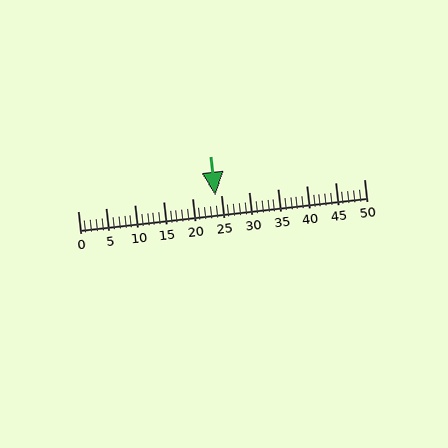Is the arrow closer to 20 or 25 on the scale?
The arrow is closer to 25.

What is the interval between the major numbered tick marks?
The major tick marks are spaced 5 units apart.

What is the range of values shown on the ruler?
The ruler shows values from 0 to 50.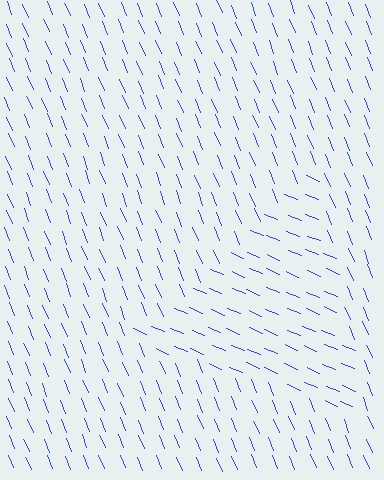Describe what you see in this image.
The image is filled with small blue line segments. A triangle region in the image has lines oriented differently from the surrounding lines, creating a visible texture boundary.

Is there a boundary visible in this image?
Yes, there is a texture boundary formed by a change in line orientation.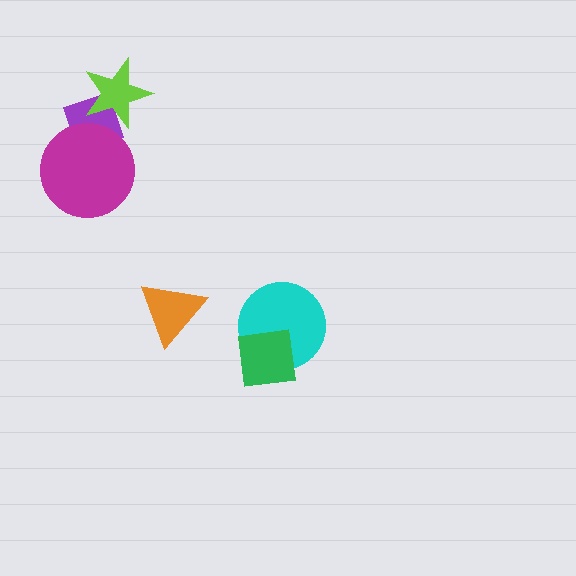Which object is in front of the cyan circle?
The green square is in front of the cyan circle.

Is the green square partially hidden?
No, no other shape covers it.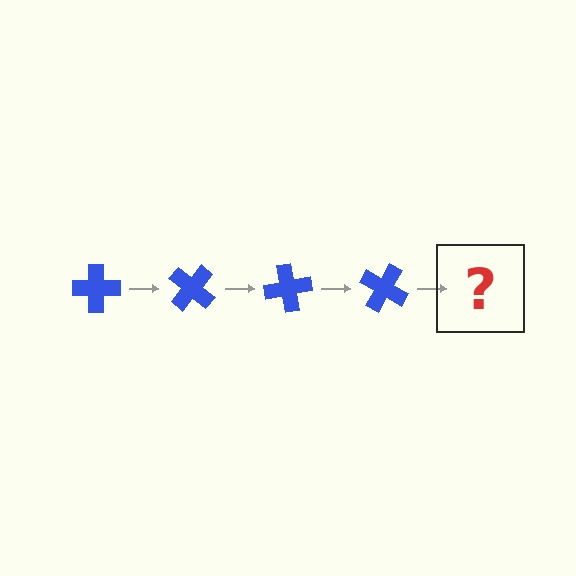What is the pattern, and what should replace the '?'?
The pattern is that the cross rotates 40 degrees each step. The '?' should be a blue cross rotated 160 degrees.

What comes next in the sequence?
The next element should be a blue cross rotated 160 degrees.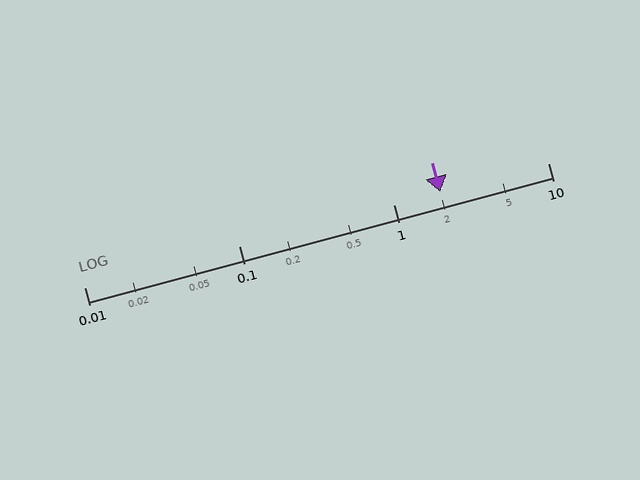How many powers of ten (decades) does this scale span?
The scale spans 3 decades, from 0.01 to 10.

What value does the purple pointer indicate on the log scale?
The pointer indicates approximately 2.